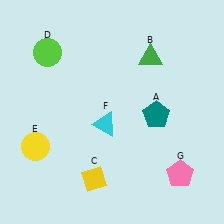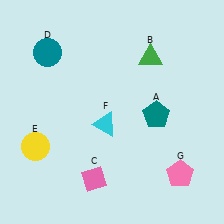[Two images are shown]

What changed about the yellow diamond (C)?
In Image 1, C is yellow. In Image 2, it changed to pink.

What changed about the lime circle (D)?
In Image 1, D is lime. In Image 2, it changed to teal.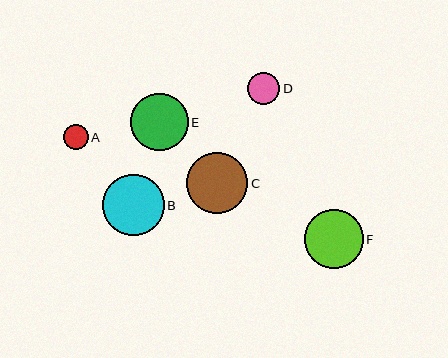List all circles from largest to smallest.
From largest to smallest: B, C, F, E, D, A.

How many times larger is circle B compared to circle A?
Circle B is approximately 2.5 times the size of circle A.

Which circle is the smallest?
Circle A is the smallest with a size of approximately 25 pixels.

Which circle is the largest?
Circle B is the largest with a size of approximately 62 pixels.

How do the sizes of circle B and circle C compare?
Circle B and circle C are approximately the same size.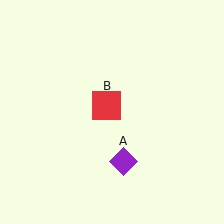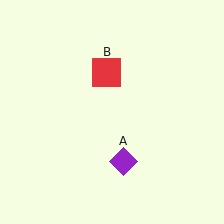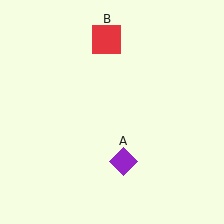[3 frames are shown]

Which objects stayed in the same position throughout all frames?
Purple diamond (object A) remained stationary.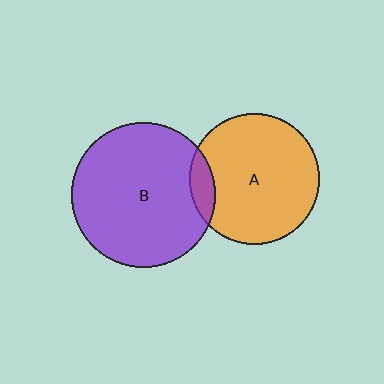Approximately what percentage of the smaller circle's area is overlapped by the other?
Approximately 10%.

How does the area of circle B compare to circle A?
Approximately 1.2 times.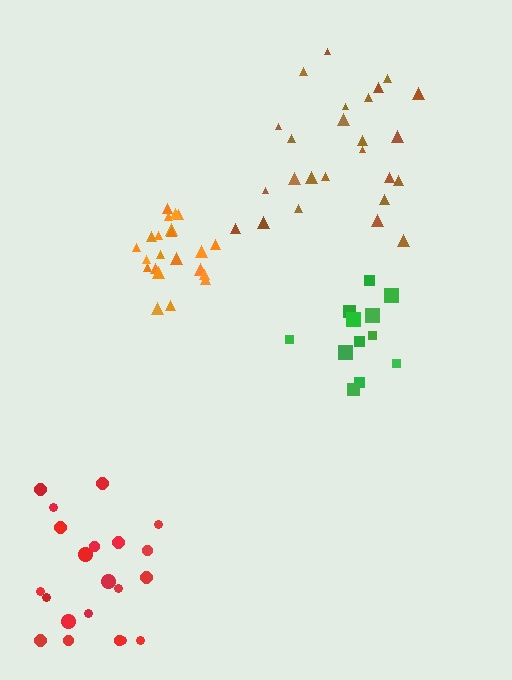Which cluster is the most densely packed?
Orange.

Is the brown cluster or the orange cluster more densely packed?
Orange.